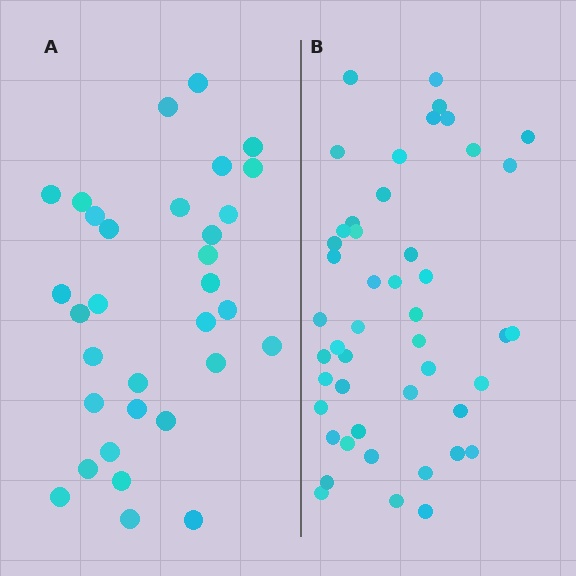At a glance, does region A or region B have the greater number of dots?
Region B (the right region) has more dots.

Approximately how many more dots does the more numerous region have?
Region B has approximately 15 more dots than region A.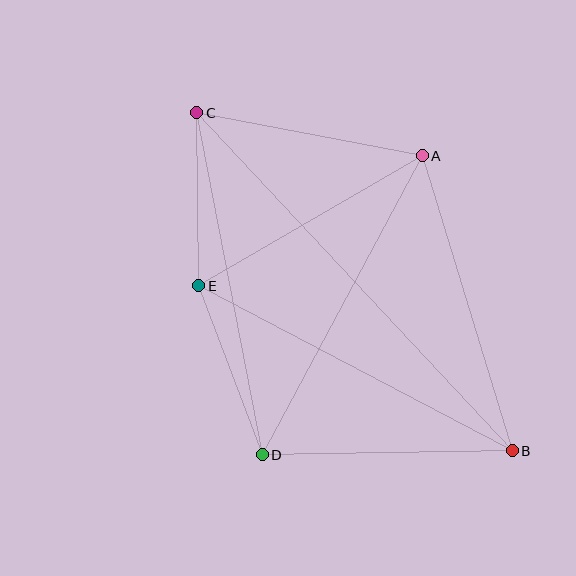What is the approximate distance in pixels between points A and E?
The distance between A and E is approximately 258 pixels.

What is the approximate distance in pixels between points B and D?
The distance between B and D is approximately 250 pixels.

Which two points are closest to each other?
Points C and E are closest to each other.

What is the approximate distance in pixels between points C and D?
The distance between C and D is approximately 348 pixels.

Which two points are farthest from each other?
Points B and C are farthest from each other.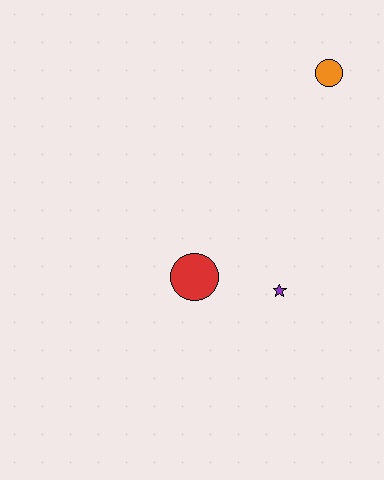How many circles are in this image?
There are 2 circles.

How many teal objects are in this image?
There are no teal objects.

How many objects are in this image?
There are 3 objects.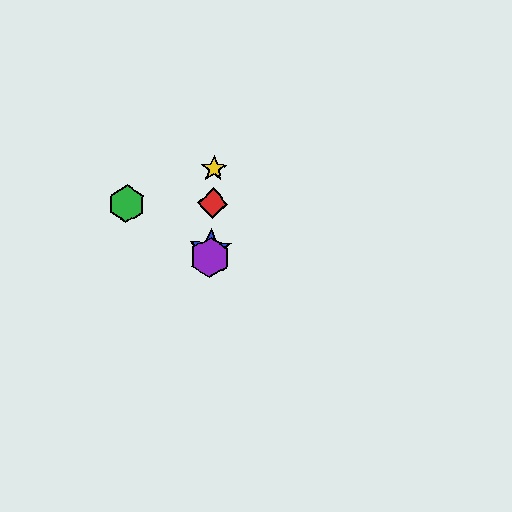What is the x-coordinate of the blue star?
The blue star is at x≈210.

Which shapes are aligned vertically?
The red diamond, the blue star, the yellow star, the purple hexagon are aligned vertically.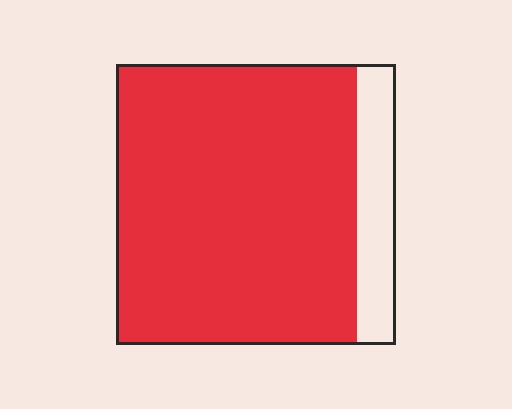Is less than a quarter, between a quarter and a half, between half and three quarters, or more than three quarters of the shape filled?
More than three quarters.